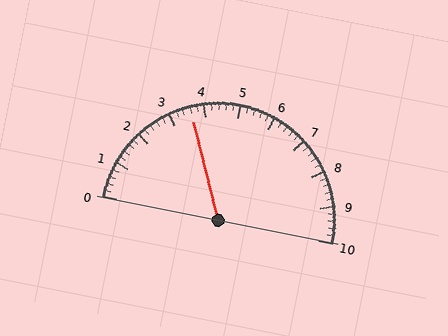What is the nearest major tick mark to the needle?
The nearest major tick mark is 4.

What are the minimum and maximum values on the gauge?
The gauge ranges from 0 to 10.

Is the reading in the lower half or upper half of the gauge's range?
The reading is in the lower half of the range (0 to 10).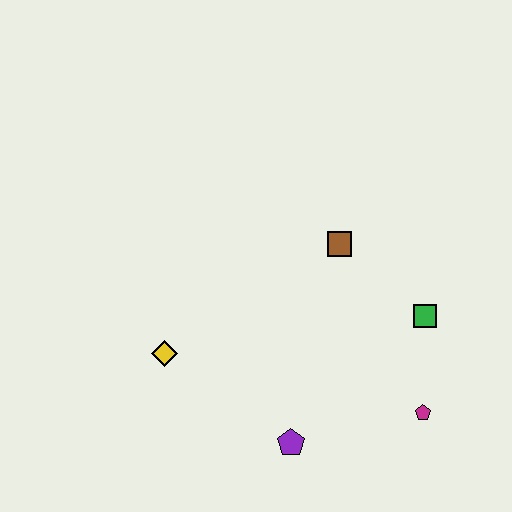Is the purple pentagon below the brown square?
Yes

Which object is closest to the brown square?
The green square is closest to the brown square.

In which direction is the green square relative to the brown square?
The green square is to the right of the brown square.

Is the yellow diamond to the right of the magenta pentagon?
No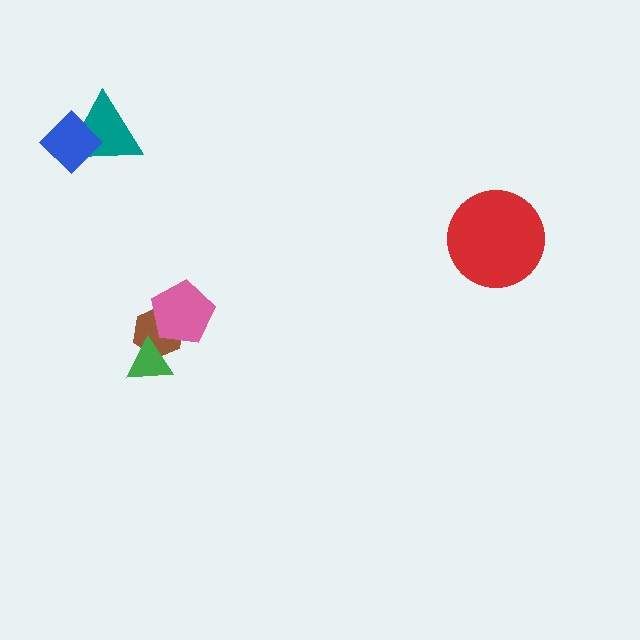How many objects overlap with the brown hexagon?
2 objects overlap with the brown hexagon.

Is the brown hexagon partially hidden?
Yes, it is partially covered by another shape.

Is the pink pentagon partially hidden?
No, no other shape covers it.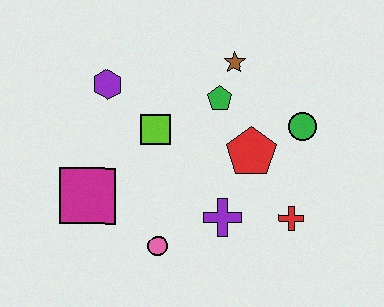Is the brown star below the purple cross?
No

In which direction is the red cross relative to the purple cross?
The red cross is to the right of the purple cross.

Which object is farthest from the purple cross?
The purple hexagon is farthest from the purple cross.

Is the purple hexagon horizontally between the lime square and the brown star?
No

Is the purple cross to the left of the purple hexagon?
No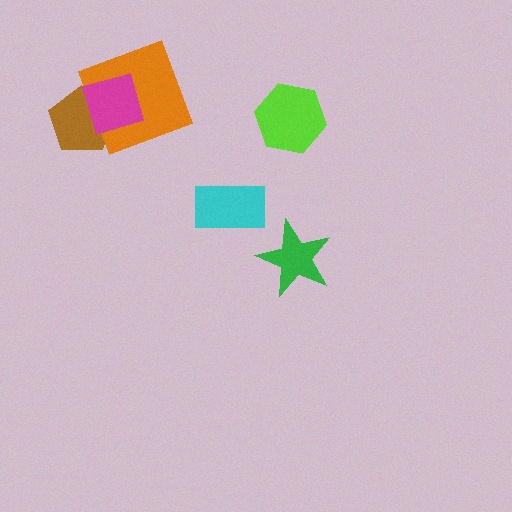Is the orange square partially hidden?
Yes, it is partially covered by another shape.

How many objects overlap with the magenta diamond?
2 objects overlap with the magenta diamond.